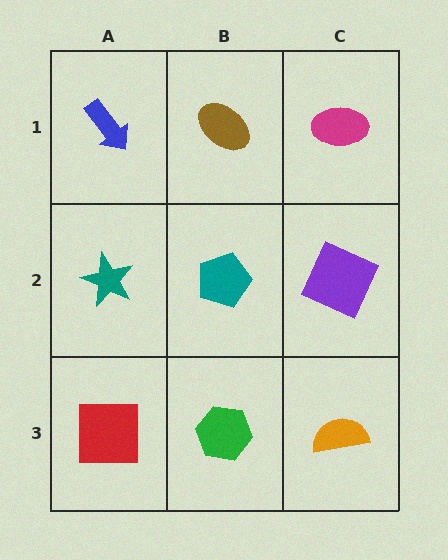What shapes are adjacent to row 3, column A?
A teal star (row 2, column A), a green hexagon (row 3, column B).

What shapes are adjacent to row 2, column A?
A blue arrow (row 1, column A), a red square (row 3, column A), a teal pentagon (row 2, column B).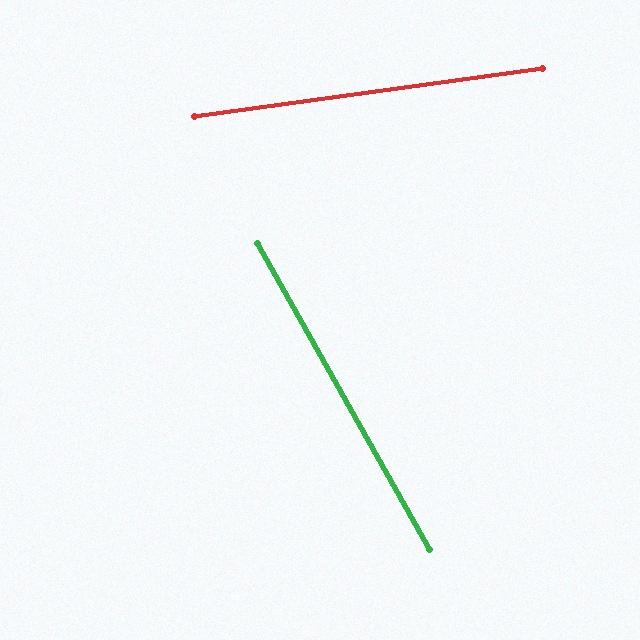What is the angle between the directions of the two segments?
Approximately 69 degrees.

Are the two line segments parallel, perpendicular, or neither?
Neither parallel nor perpendicular — they differ by about 69°.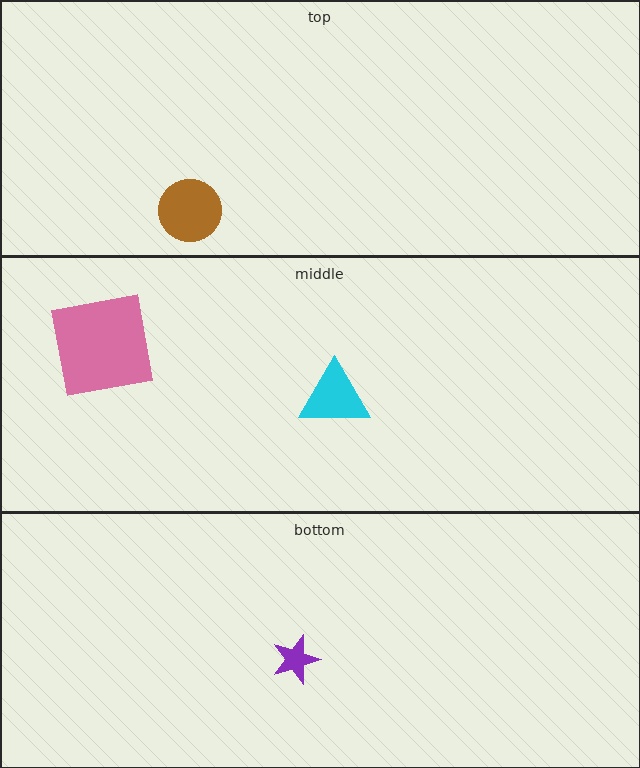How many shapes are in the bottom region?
1.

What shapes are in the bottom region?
The purple star.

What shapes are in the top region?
The brown circle.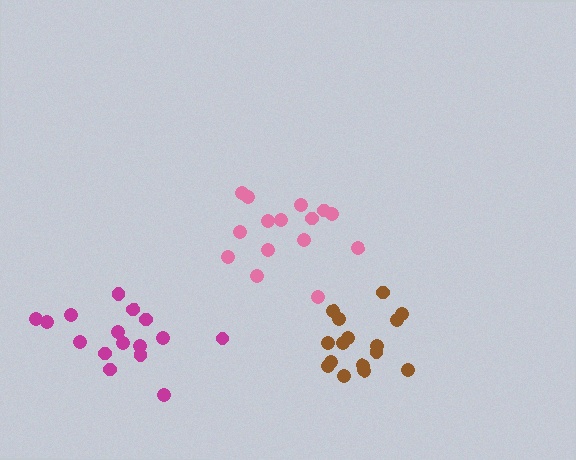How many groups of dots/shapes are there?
There are 3 groups.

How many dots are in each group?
Group 1: 15 dots, Group 2: 16 dots, Group 3: 16 dots (47 total).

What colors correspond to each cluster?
The clusters are colored: pink, brown, magenta.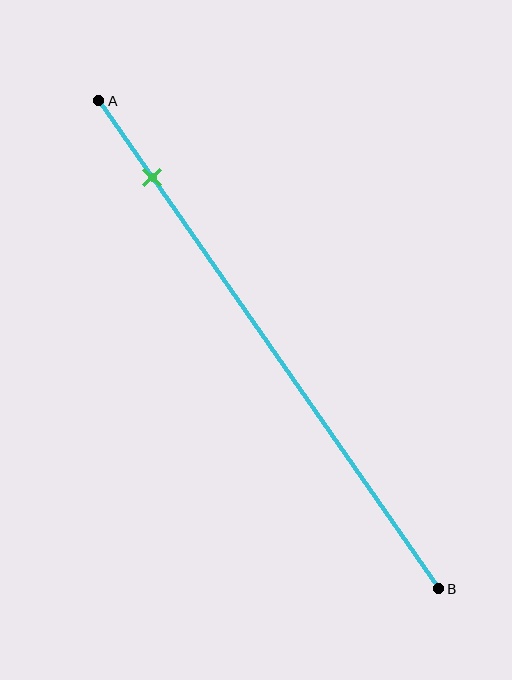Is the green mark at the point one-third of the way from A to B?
No, the mark is at about 15% from A, not at the 33% one-third point.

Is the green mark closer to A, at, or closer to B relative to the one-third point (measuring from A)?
The green mark is closer to point A than the one-third point of segment AB.